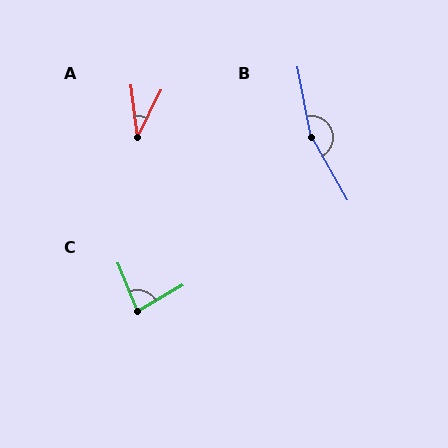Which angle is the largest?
B, at approximately 161 degrees.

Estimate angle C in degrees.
Approximately 82 degrees.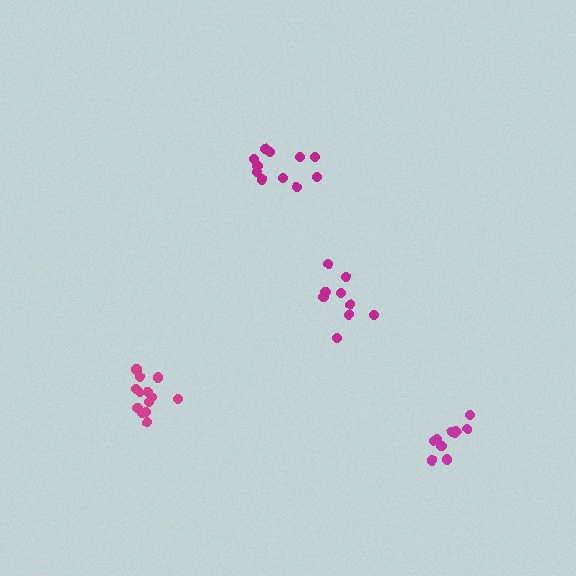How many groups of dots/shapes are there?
There are 4 groups.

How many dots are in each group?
Group 1: 11 dots, Group 2: 13 dots, Group 3: 9 dots, Group 4: 10 dots (43 total).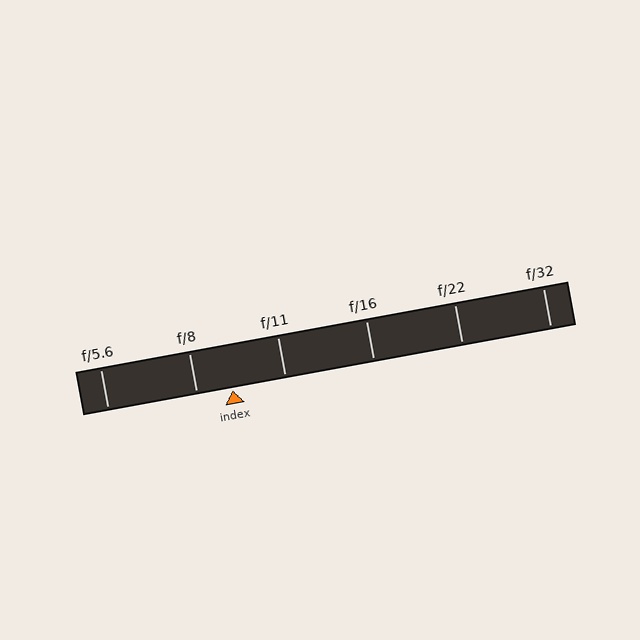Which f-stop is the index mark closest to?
The index mark is closest to f/8.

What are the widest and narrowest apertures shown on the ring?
The widest aperture shown is f/5.6 and the narrowest is f/32.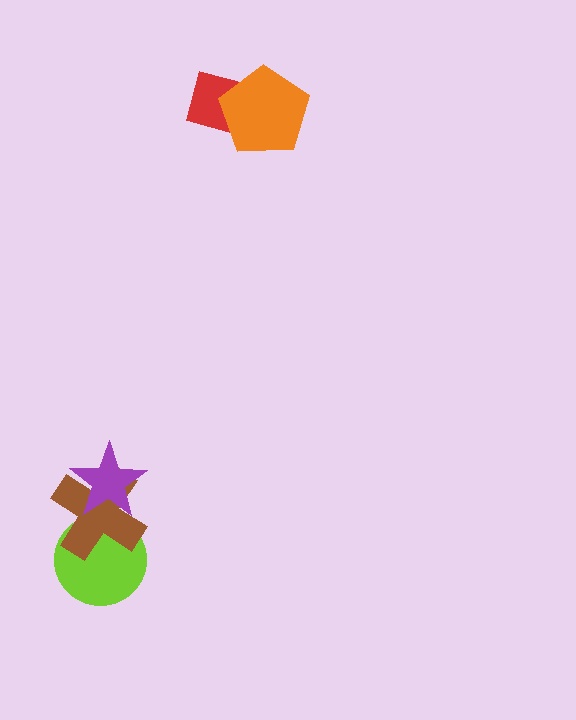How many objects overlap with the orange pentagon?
1 object overlaps with the orange pentagon.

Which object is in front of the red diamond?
The orange pentagon is in front of the red diamond.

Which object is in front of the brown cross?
The purple star is in front of the brown cross.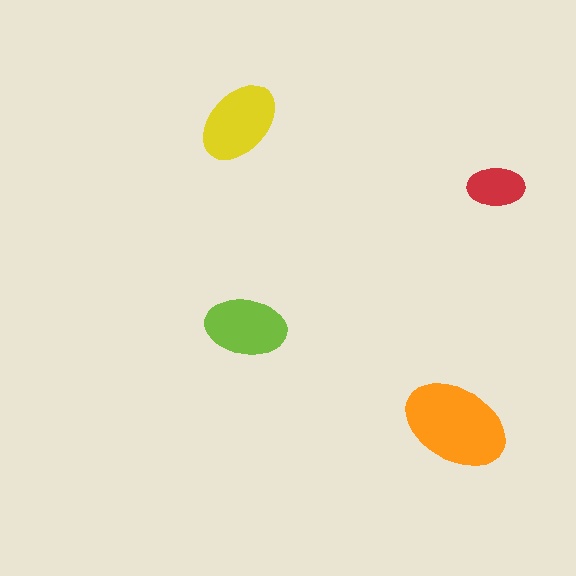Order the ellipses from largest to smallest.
the orange one, the yellow one, the lime one, the red one.